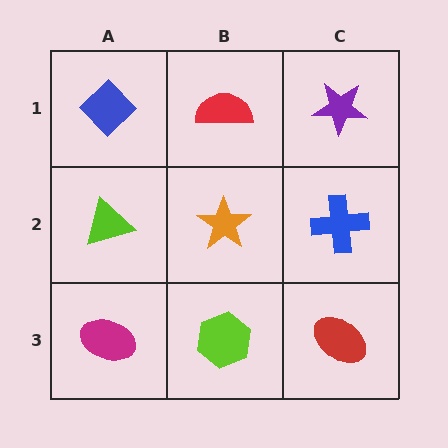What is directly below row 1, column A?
A lime triangle.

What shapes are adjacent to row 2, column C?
A purple star (row 1, column C), a red ellipse (row 3, column C), an orange star (row 2, column B).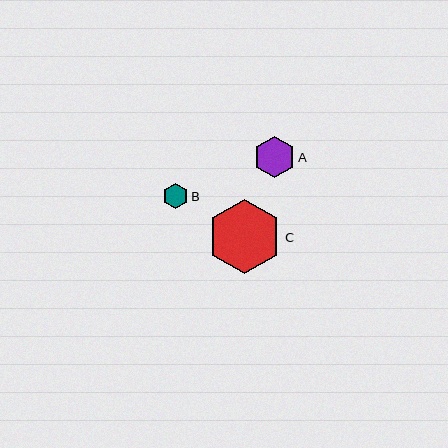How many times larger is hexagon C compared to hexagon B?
Hexagon C is approximately 3.0 times the size of hexagon B.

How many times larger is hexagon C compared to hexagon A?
Hexagon C is approximately 1.8 times the size of hexagon A.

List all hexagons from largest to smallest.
From largest to smallest: C, A, B.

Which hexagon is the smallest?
Hexagon B is the smallest with a size of approximately 25 pixels.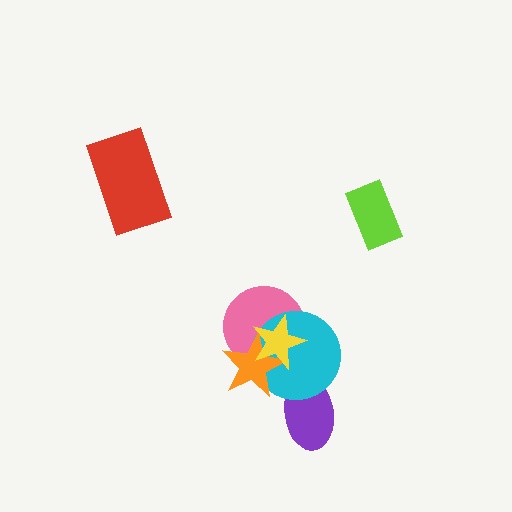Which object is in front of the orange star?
The yellow star is in front of the orange star.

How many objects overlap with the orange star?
3 objects overlap with the orange star.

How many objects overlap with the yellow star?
3 objects overlap with the yellow star.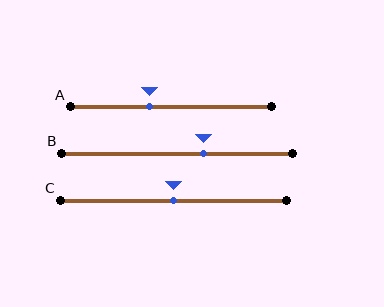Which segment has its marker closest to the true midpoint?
Segment C has its marker closest to the true midpoint.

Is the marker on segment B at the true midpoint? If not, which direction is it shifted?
No, the marker on segment B is shifted to the right by about 12% of the segment length.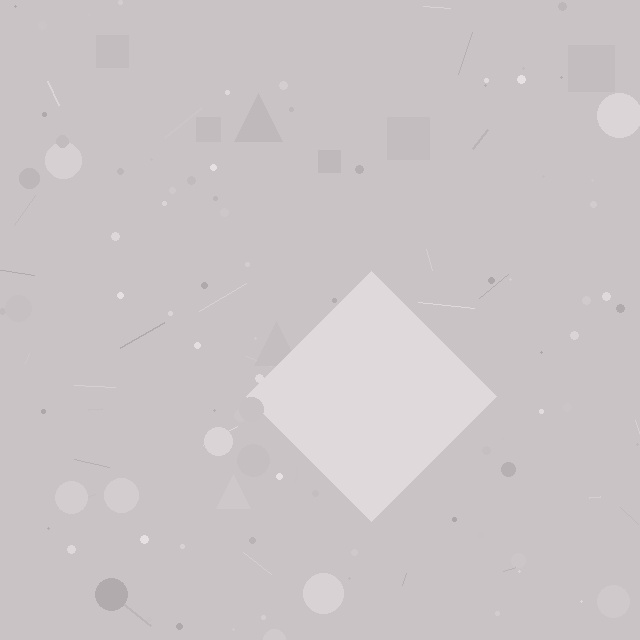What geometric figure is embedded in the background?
A diamond is embedded in the background.